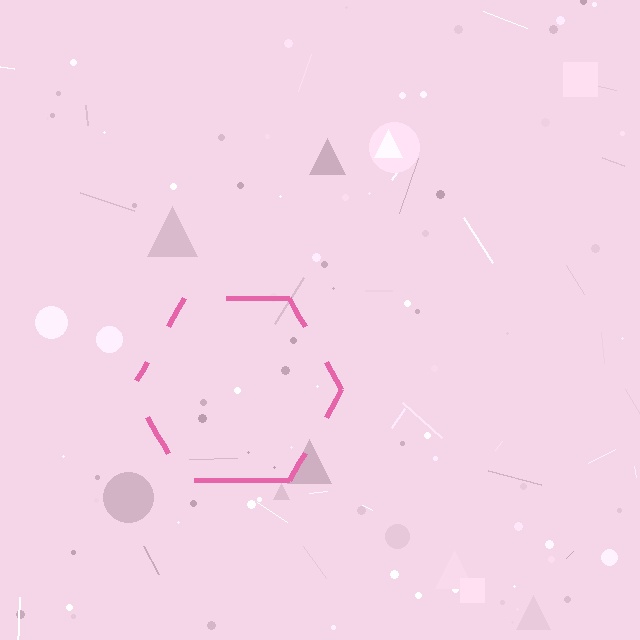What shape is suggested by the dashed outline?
The dashed outline suggests a hexagon.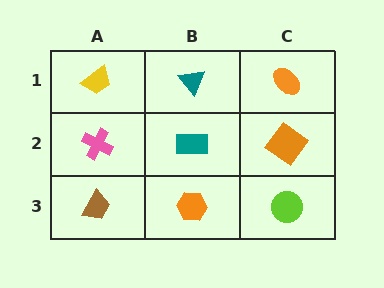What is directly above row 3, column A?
A pink cross.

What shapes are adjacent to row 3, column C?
An orange diamond (row 2, column C), an orange hexagon (row 3, column B).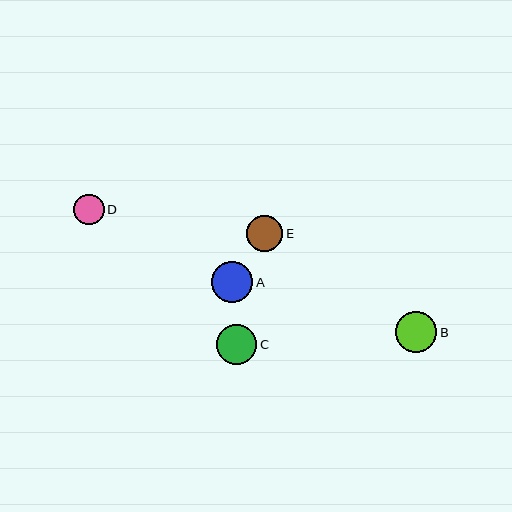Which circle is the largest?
Circle A is the largest with a size of approximately 41 pixels.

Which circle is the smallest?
Circle D is the smallest with a size of approximately 30 pixels.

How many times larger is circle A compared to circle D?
Circle A is approximately 1.4 times the size of circle D.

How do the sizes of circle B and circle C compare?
Circle B and circle C are approximately the same size.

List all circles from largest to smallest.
From largest to smallest: A, B, C, E, D.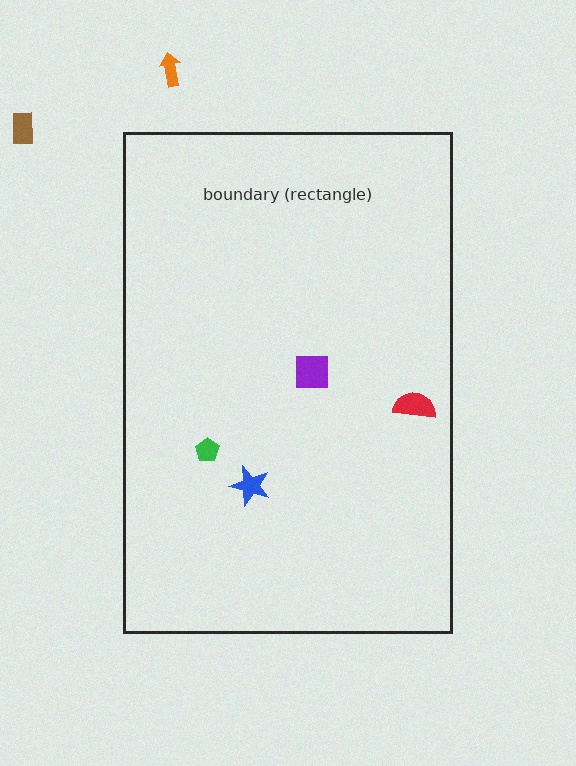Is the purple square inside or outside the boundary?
Inside.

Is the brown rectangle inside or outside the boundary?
Outside.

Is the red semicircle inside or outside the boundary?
Inside.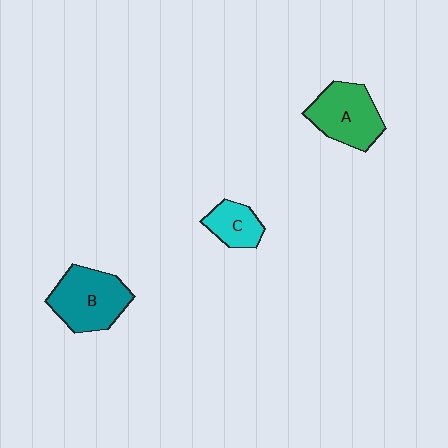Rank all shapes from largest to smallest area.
From largest to smallest: B (teal), A (green), C (cyan).